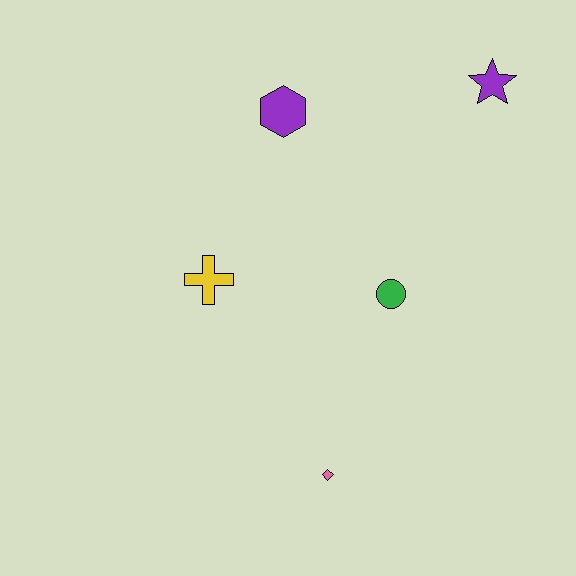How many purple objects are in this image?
There are 2 purple objects.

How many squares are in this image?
There are no squares.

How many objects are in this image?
There are 5 objects.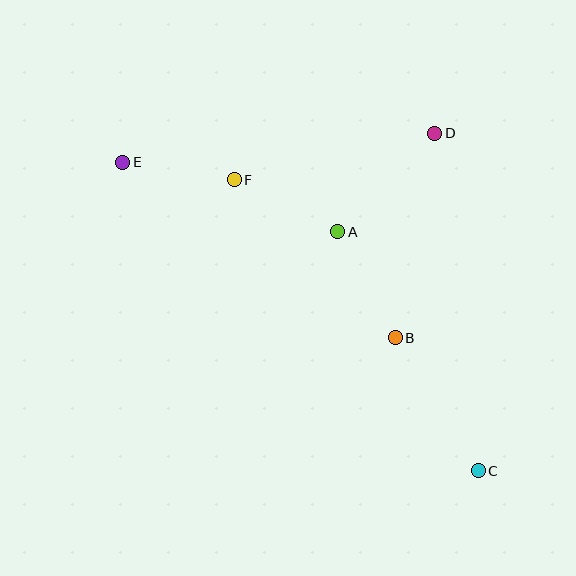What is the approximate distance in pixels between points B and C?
The distance between B and C is approximately 157 pixels.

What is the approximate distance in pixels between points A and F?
The distance between A and F is approximately 116 pixels.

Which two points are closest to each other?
Points E and F are closest to each other.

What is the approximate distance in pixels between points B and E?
The distance between B and E is approximately 324 pixels.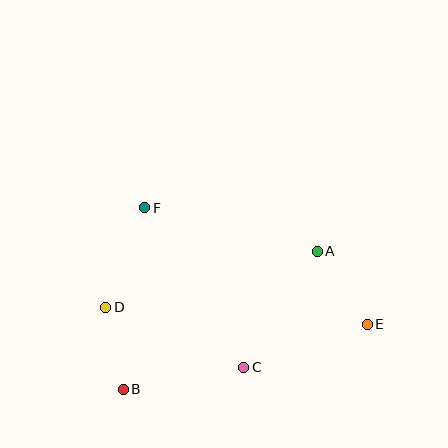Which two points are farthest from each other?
Points D and E are farthest from each other.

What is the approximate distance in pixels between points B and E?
The distance between B and E is approximately 253 pixels.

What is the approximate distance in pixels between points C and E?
The distance between C and E is approximately 131 pixels.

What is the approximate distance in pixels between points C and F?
The distance between C and F is approximately 188 pixels.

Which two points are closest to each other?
Points B and D are closest to each other.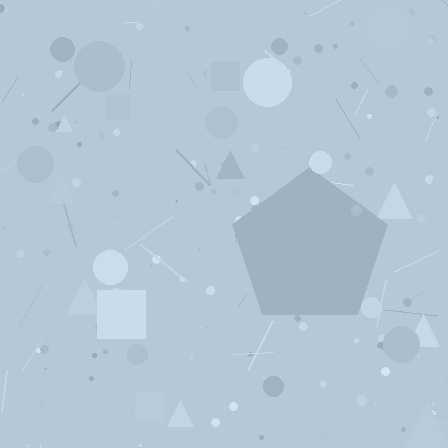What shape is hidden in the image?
A pentagon is hidden in the image.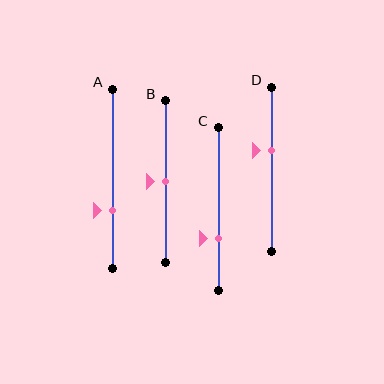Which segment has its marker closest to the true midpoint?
Segment B has its marker closest to the true midpoint.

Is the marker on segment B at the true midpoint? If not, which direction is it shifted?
Yes, the marker on segment B is at the true midpoint.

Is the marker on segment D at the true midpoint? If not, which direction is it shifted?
No, the marker on segment D is shifted upward by about 11% of the segment length.